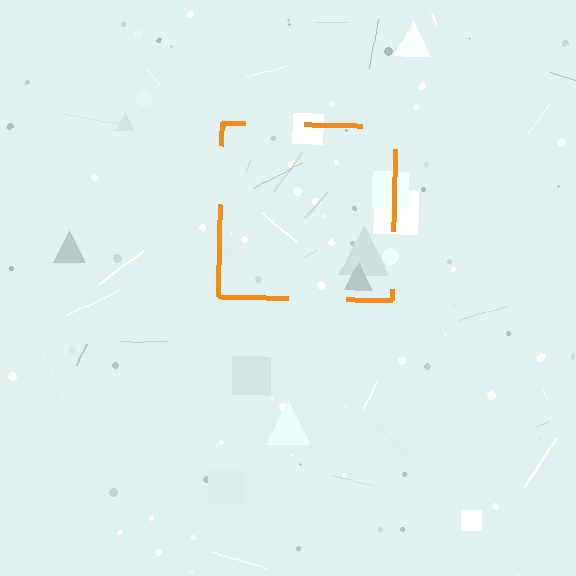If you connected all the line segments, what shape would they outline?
They would outline a square.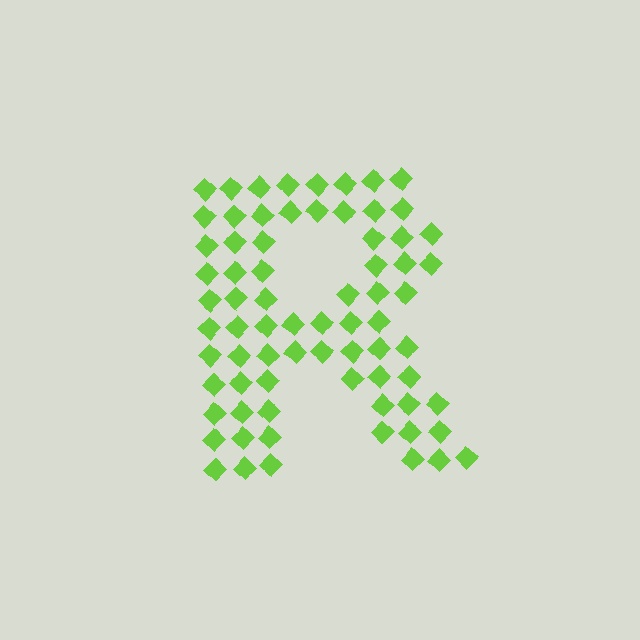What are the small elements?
The small elements are diamonds.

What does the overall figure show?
The overall figure shows the letter R.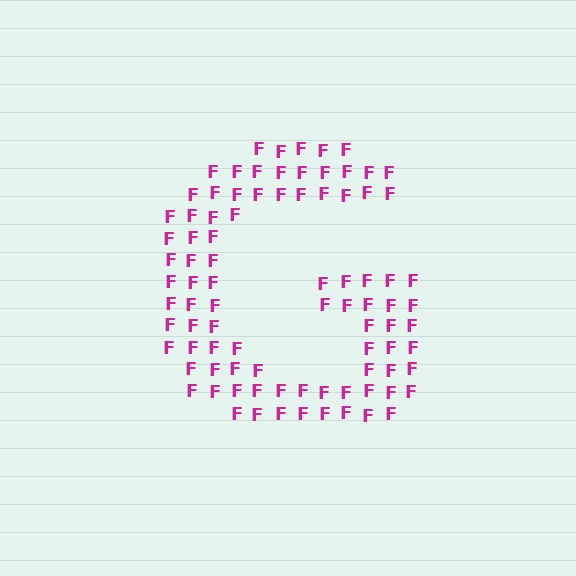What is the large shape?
The large shape is the letter G.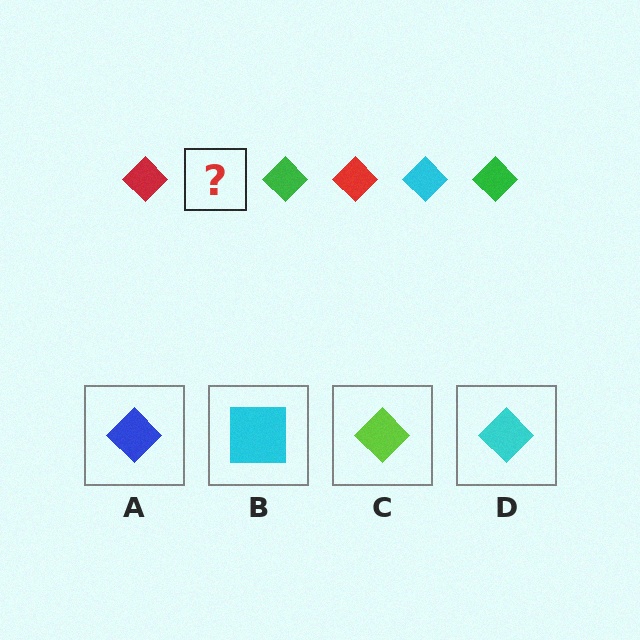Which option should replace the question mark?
Option D.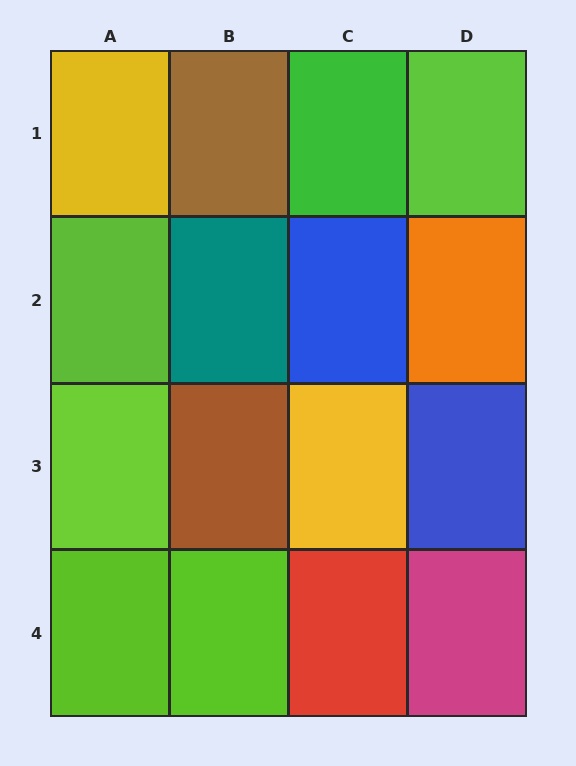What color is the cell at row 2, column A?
Lime.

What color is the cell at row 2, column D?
Orange.